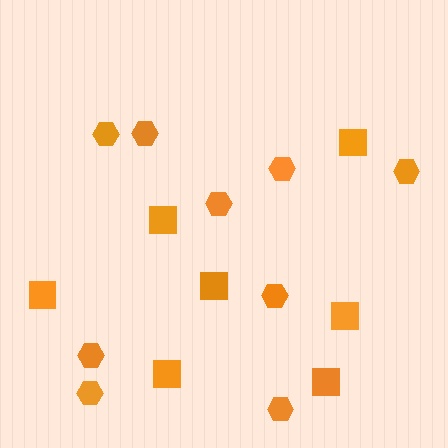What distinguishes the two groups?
There are 2 groups: one group of squares (7) and one group of hexagons (9).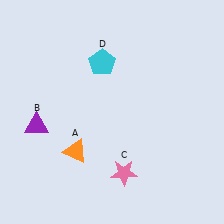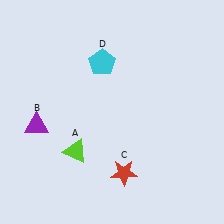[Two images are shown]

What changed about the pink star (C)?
In Image 1, C is pink. In Image 2, it changed to red.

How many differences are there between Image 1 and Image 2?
There are 2 differences between the two images.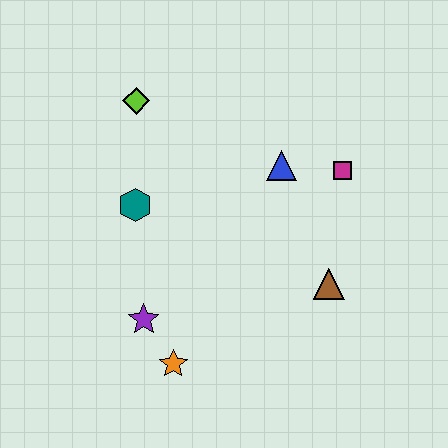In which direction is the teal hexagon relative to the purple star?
The teal hexagon is above the purple star.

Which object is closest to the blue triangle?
The magenta square is closest to the blue triangle.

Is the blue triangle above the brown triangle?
Yes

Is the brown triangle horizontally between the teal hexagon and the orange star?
No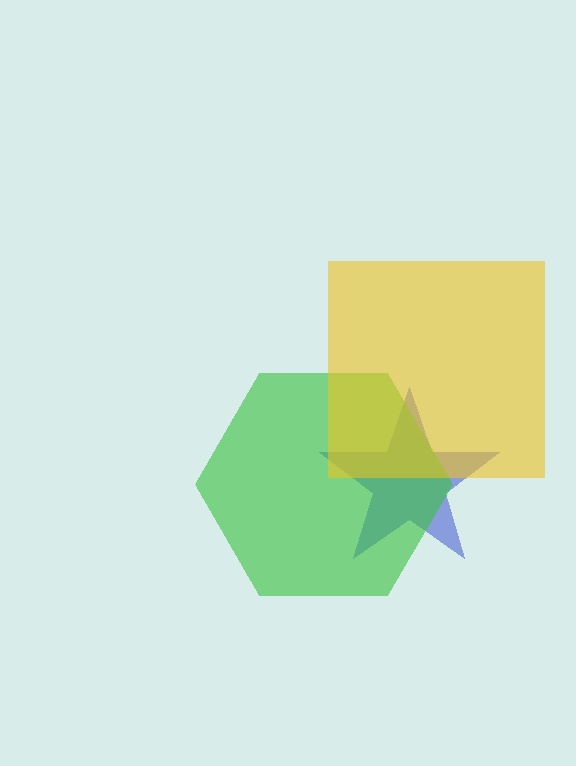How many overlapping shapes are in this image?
There are 3 overlapping shapes in the image.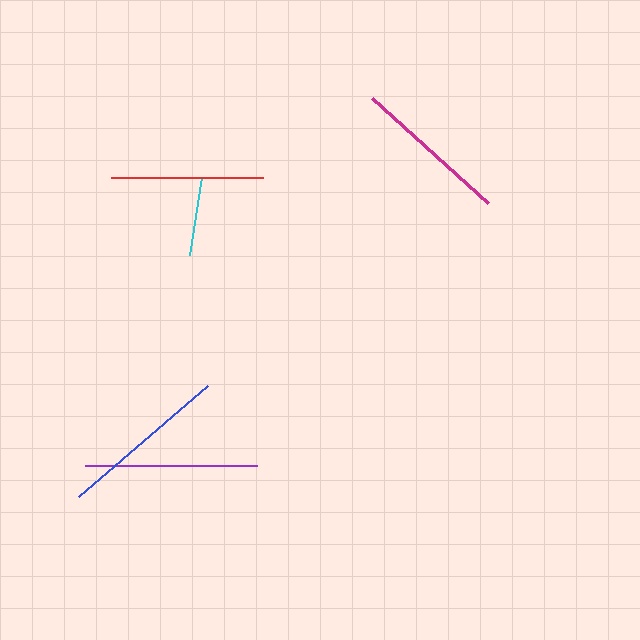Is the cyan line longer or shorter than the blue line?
The blue line is longer than the cyan line.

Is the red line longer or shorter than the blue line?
The blue line is longer than the red line.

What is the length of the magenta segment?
The magenta segment is approximately 157 pixels long.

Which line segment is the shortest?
The cyan line is the shortest at approximately 79 pixels.